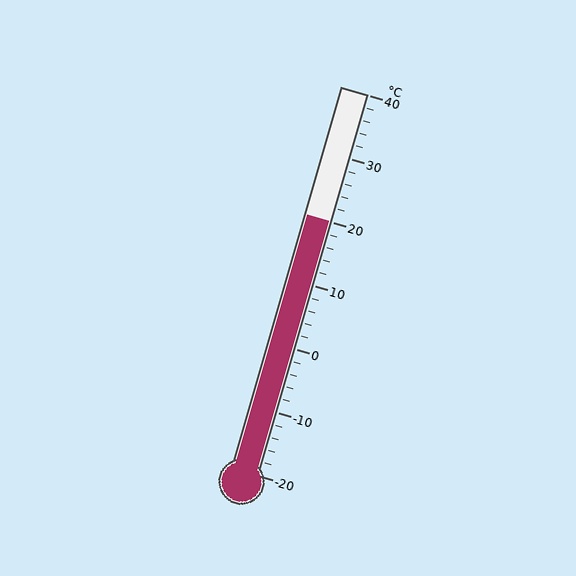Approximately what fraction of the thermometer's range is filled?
The thermometer is filled to approximately 65% of its range.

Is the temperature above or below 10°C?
The temperature is above 10°C.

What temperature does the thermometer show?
The thermometer shows approximately 20°C.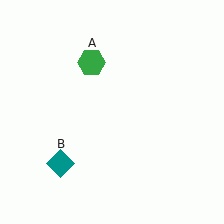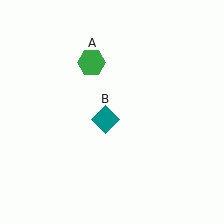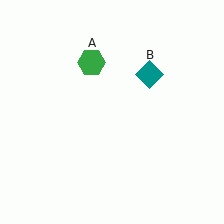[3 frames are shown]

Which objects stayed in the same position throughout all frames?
Green hexagon (object A) remained stationary.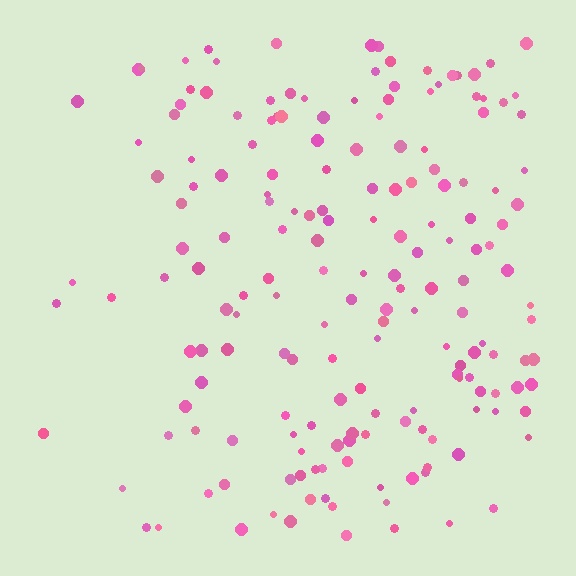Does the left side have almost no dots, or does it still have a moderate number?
Still a moderate number, just noticeably fewer than the right.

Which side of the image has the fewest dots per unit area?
The left.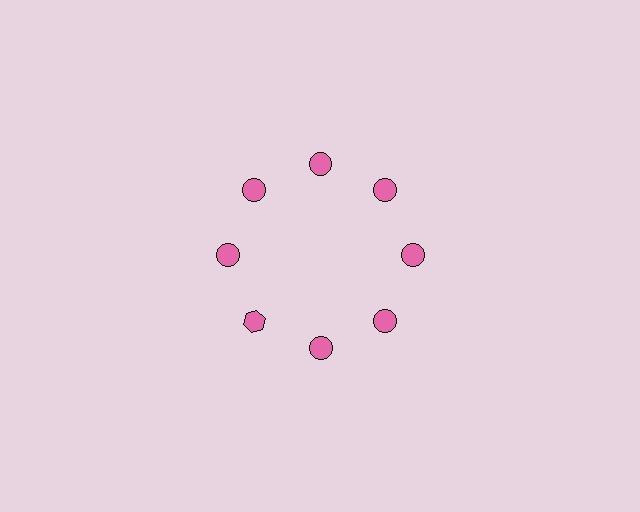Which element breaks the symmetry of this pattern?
The pink hexagon at roughly the 8 o'clock position breaks the symmetry. All other shapes are pink circles.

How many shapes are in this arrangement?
There are 8 shapes arranged in a ring pattern.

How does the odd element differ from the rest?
It has a different shape: hexagon instead of circle.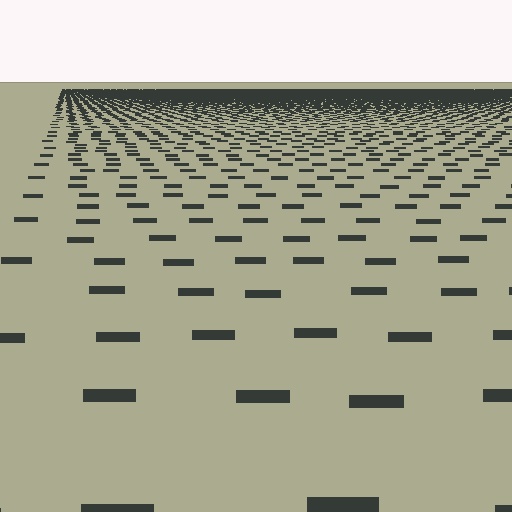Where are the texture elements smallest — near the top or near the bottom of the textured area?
Near the top.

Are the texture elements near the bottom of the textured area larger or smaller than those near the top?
Larger. Near the bottom, elements are closer to the viewer and appear at a bigger on-screen size.